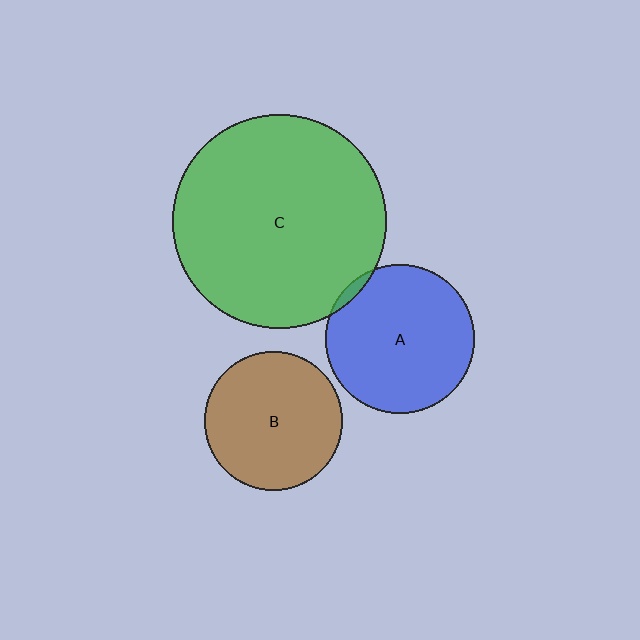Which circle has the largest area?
Circle C (green).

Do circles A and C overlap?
Yes.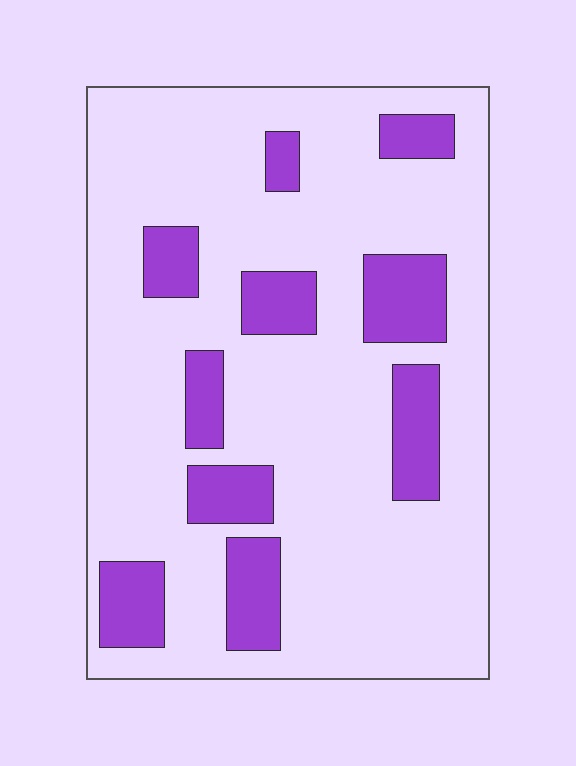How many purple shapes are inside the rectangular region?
10.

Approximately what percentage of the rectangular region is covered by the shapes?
Approximately 20%.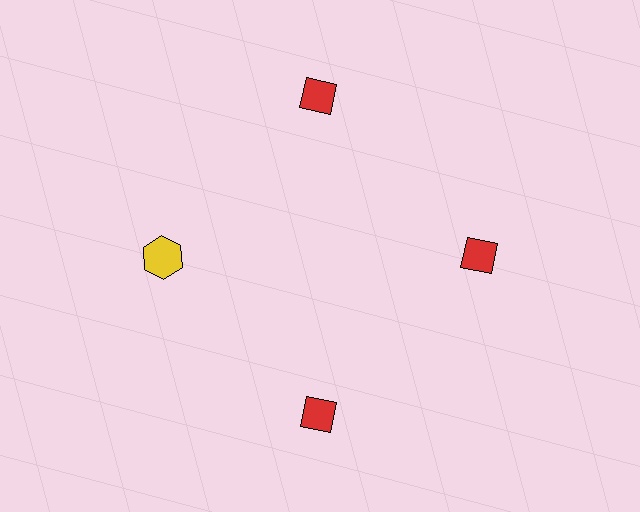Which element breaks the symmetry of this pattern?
The yellow hexagon at roughly the 9 o'clock position breaks the symmetry. All other shapes are red diamonds.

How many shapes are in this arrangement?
There are 4 shapes arranged in a ring pattern.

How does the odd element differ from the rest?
It differs in both color (yellow instead of red) and shape (hexagon instead of diamond).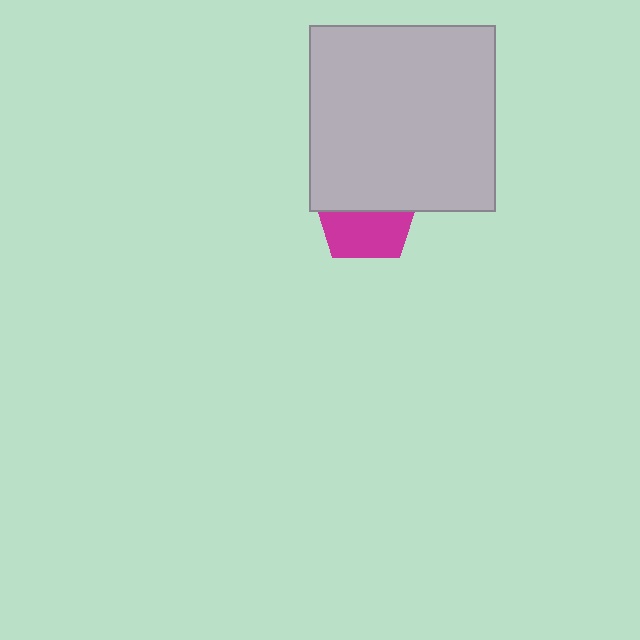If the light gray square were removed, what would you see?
You would see the complete magenta pentagon.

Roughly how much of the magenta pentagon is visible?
About half of it is visible (roughly 49%).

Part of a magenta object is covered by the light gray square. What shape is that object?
It is a pentagon.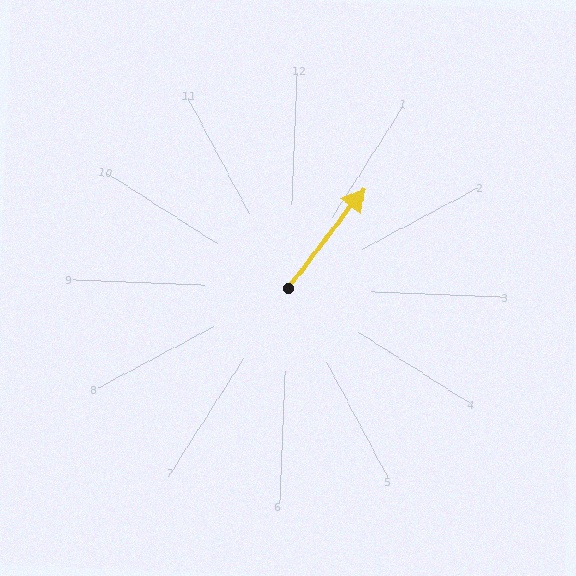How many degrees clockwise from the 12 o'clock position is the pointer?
Approximately 35 degrees.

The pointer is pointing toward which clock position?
Roughly 1 o'clock.